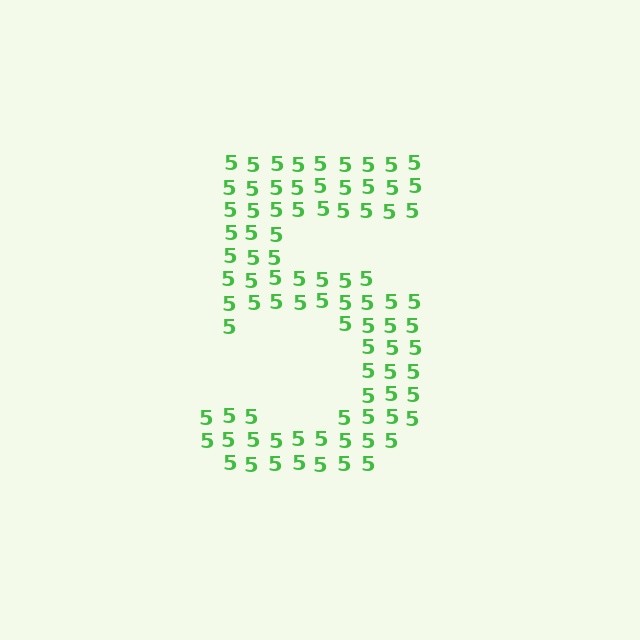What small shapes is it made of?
It is made of small digit 5's.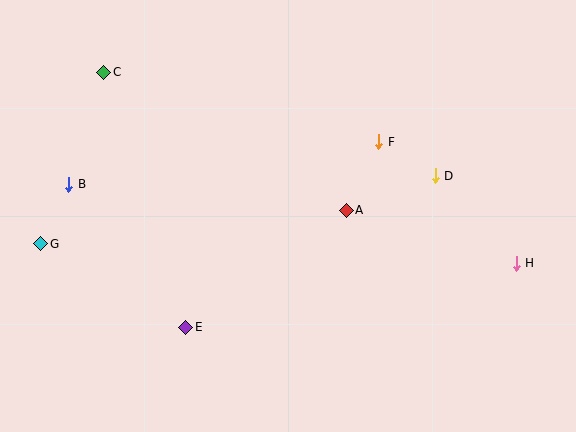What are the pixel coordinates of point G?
Point G is at (41, 244).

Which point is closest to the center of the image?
Point A at (346, 210) is closest to the center.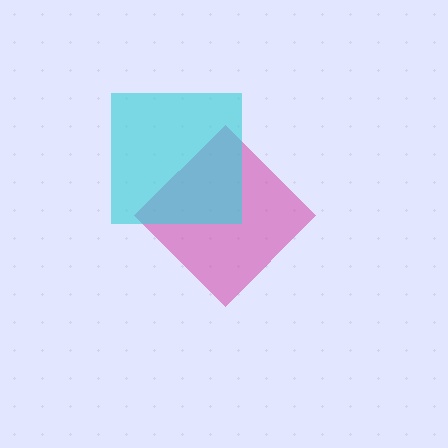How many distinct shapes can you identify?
There are 2 distinct shapes: a magenta diamond, a cyan square.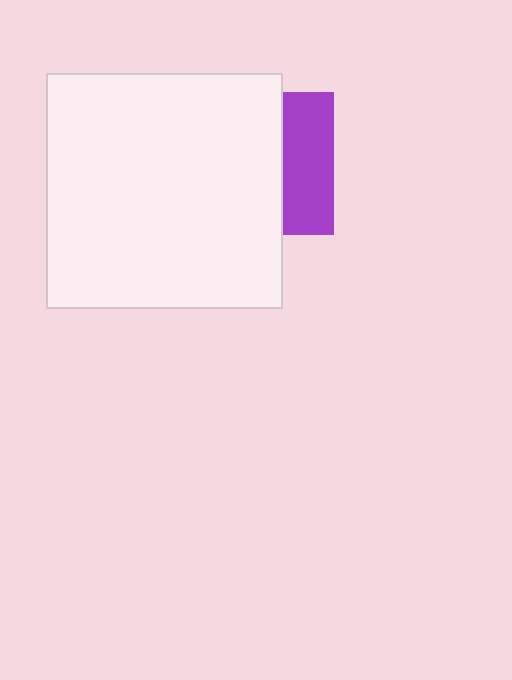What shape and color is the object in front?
The object in front is a white square.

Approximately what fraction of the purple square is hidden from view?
Roughly 65% of the purple square is hidden behind the white square.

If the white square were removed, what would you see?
You would see the complete purple square.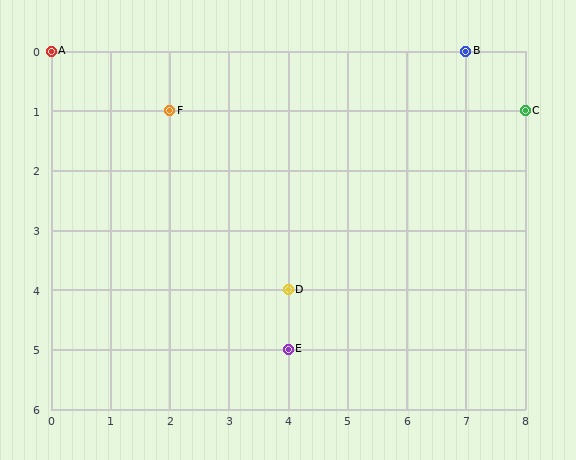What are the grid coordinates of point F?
Point F is at grid coordinates (2, 1).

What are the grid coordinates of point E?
Point E is at grid coordinates (4, 5).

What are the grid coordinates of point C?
Point C is at grid coordinates (8, 1).